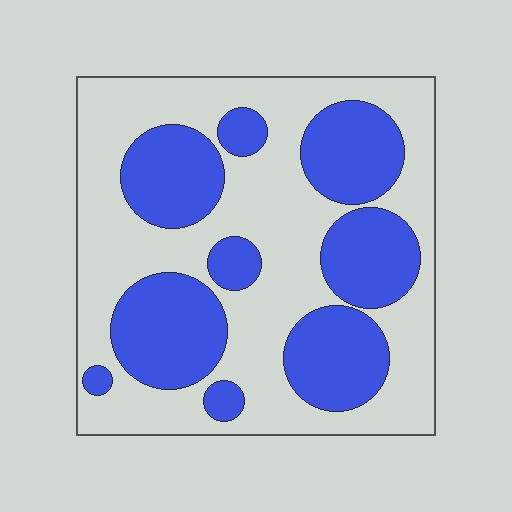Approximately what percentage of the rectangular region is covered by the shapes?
Approximately 40%.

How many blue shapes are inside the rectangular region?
9.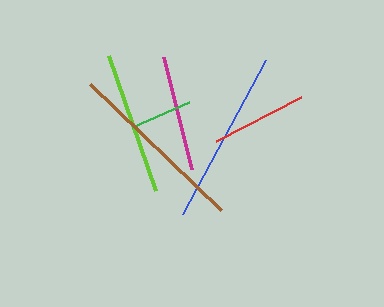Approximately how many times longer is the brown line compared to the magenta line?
The brown line is approximately 1.6 times the length of the magenta line.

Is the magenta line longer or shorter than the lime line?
The lime line is longer than the magenta line.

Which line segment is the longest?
The brown line is the longest at approximately 182 pixels.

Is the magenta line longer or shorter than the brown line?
The brown line is longer than the magenta line.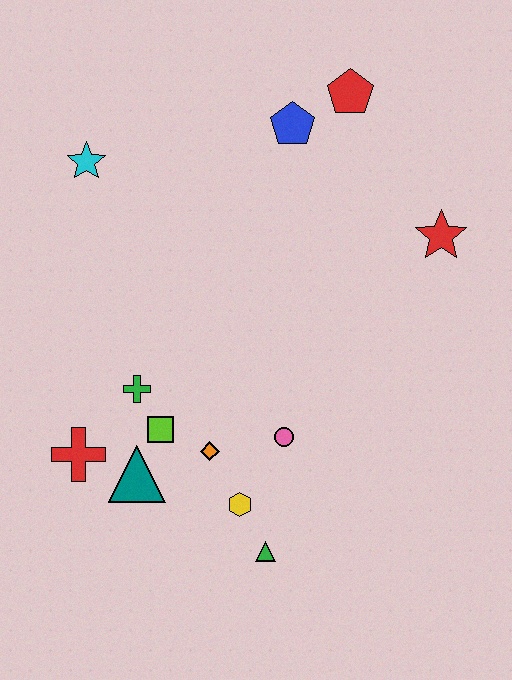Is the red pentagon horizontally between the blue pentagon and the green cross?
No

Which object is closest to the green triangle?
The yellow hexagon is closest to the green triangle.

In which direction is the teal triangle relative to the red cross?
The teal triangle is to the right of the red cross.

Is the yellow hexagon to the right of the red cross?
Yes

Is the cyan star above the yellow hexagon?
Yes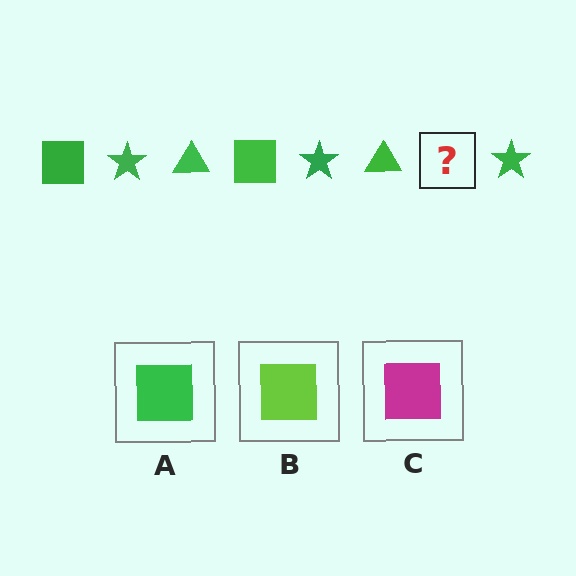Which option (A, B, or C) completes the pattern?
A.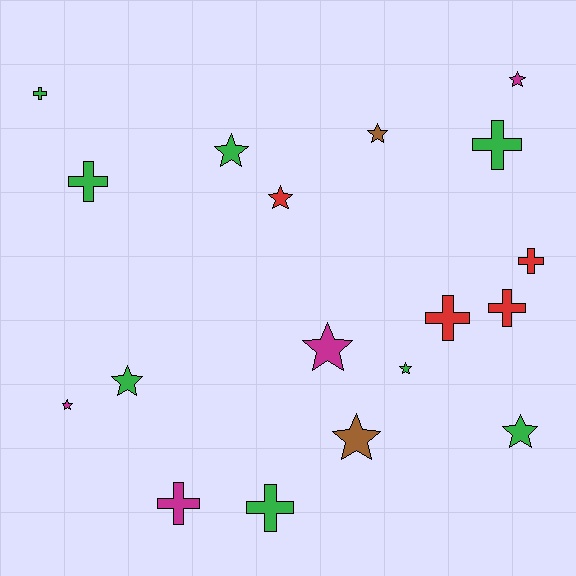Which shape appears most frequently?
Star, with 10 objects.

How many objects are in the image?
There are 18 objects.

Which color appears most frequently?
Green, with 8 objects.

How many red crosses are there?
There are 3 red crosses.